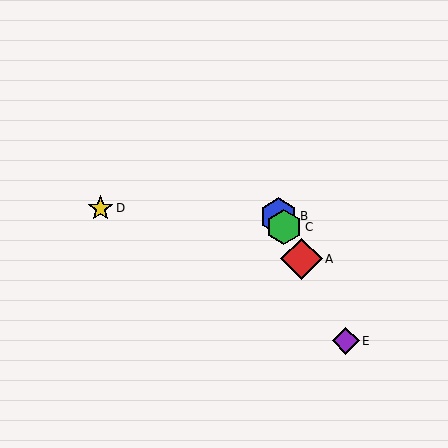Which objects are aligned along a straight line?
Objects A, B, C, E are aligned along a straight line.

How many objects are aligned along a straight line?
4 objects (A, B, C, E) are aligned along a straight line.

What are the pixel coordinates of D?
Object D is at (100, 208).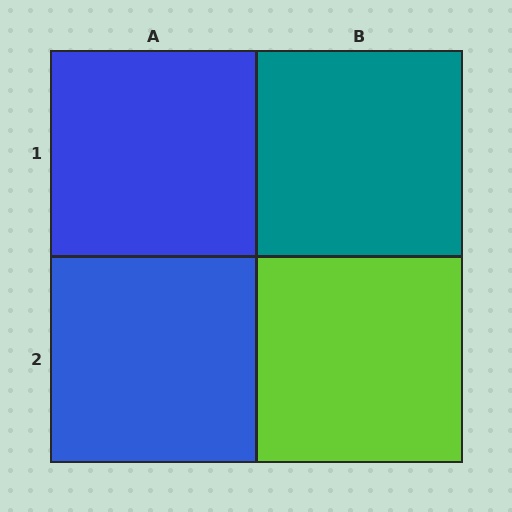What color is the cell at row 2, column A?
Blue.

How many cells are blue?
2 cells are blue.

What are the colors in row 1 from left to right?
Blue, teal.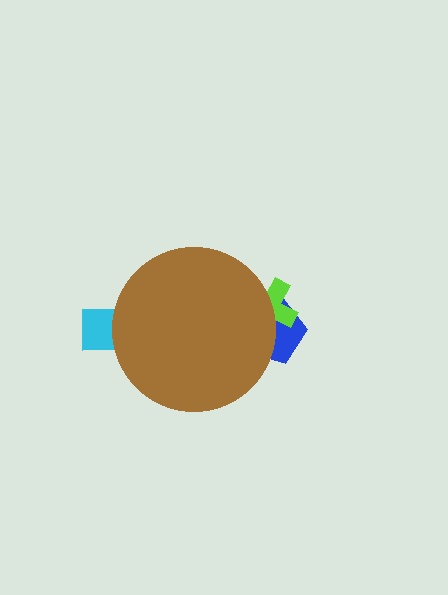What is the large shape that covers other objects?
A brown circle.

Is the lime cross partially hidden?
Yes, the lime cross is partially hidden behind the brown circle.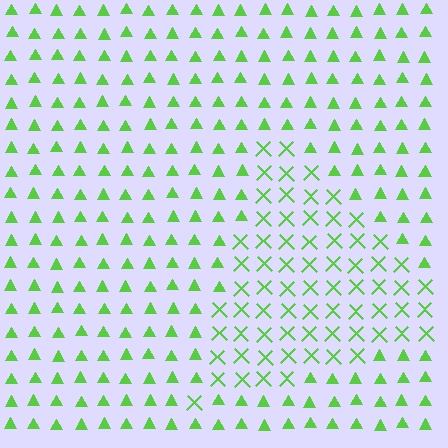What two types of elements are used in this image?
The image uses X marks inside the triangle region and triangles outside it.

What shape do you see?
I see a triangle.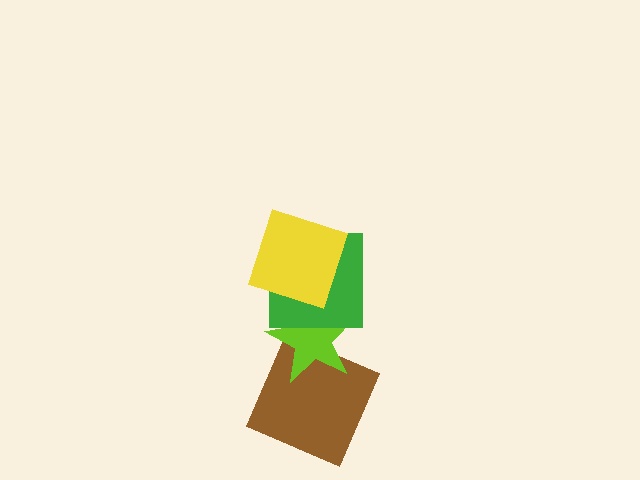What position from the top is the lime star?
The lime star is 3rd from the top.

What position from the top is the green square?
The green square is 2nd from the top.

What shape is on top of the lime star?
The green square is on top of the lime star.